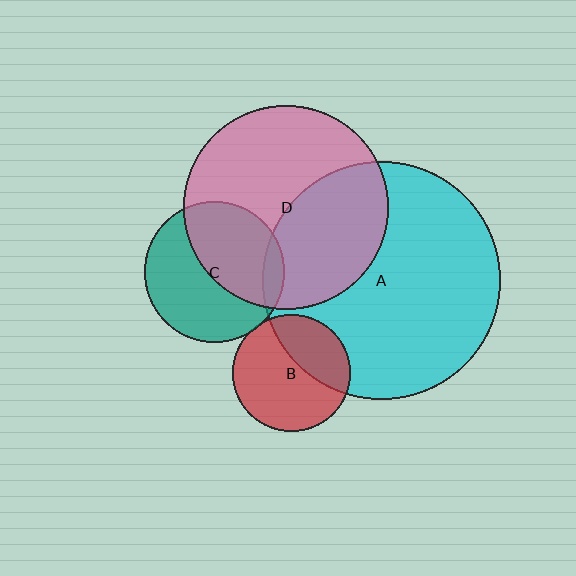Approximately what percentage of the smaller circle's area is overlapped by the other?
Approximately 50%.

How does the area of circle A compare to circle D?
Approximately 1.4 times.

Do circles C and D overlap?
Yes.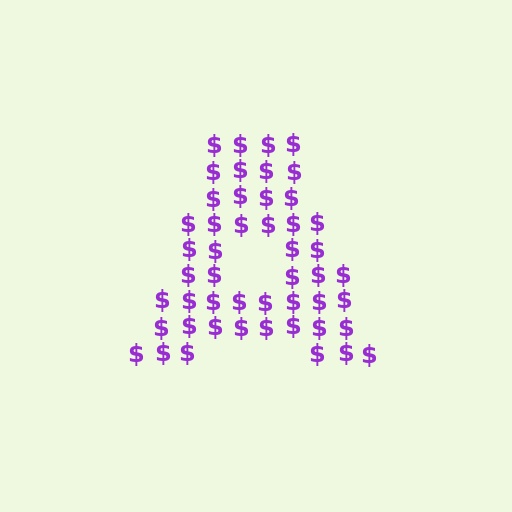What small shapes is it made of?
It is made of small dollar signs.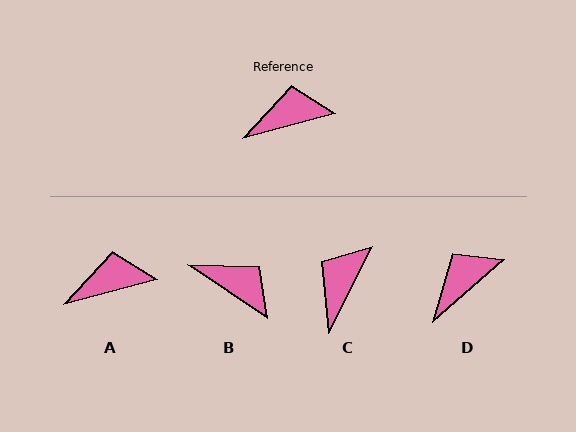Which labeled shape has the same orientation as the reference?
A.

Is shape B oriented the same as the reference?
No, it is off by about 49 degrees.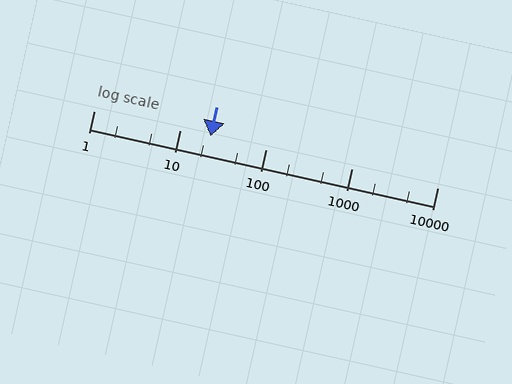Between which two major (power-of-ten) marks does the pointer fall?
The pointer is between 10 and 100.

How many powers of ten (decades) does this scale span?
The scale spans 4 decades, from 1 to 10000.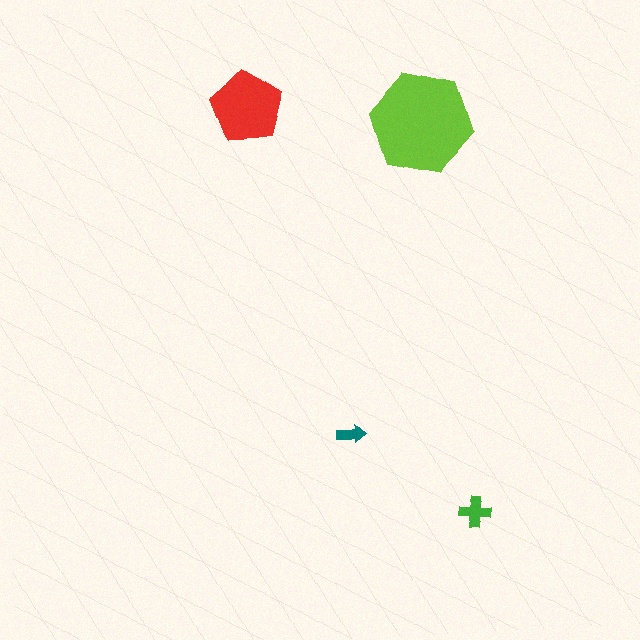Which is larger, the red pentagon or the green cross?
The red pentagon.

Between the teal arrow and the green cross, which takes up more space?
The green cross.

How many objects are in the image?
There are 4 objects in the image.